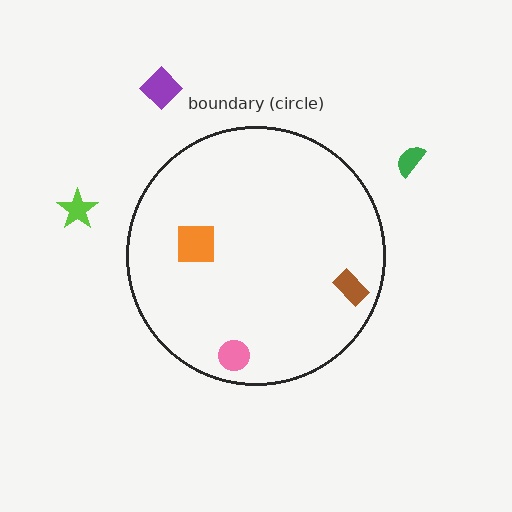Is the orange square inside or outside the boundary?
Inside.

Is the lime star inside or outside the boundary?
Outside.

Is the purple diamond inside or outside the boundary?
Outside.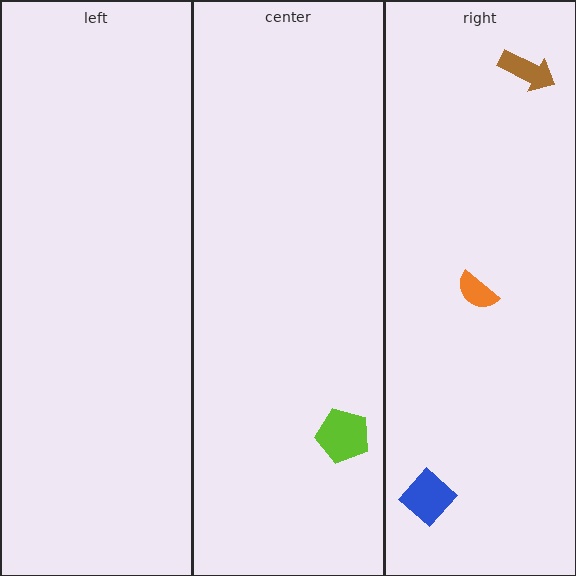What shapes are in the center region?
The lime pentagon.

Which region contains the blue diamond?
The right region.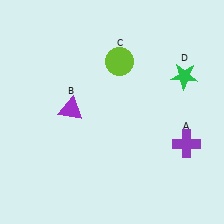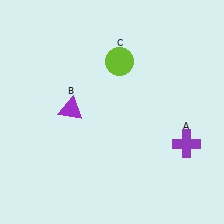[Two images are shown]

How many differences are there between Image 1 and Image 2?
There is 1 difference between the two images.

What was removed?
The green star (D) was removed in Image 2.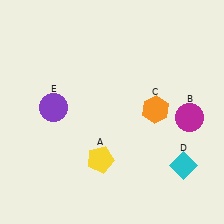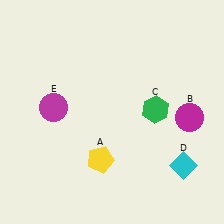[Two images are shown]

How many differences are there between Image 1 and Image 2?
There are 2 differences between the two images.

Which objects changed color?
C changed from orange to green. E changed from purple to magenta.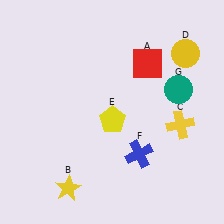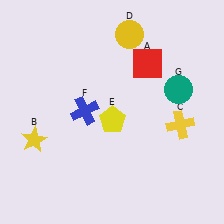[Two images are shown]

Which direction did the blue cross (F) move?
The blue cross (F) moved left.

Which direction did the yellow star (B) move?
The yellow star (B) moved up.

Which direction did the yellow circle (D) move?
The yellow circle (D) moved left.